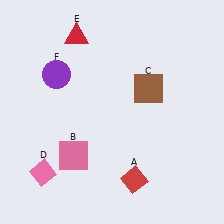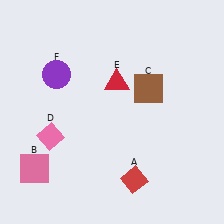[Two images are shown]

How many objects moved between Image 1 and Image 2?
3 objects moved between the two images.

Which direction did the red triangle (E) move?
The red triangle (E) moved down.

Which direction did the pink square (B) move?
The pink square (B) moved left.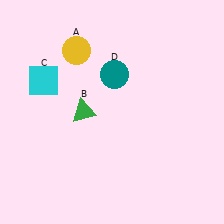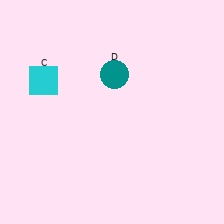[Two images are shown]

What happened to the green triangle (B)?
The green triangle (B) was removed in Image 2. It was in the top-left area of Image 1.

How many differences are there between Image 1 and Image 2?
There are 2 differences between the two images.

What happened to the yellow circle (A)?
The yellow circle (A) was removed in Image 2. It was in the top-left area of Image 1.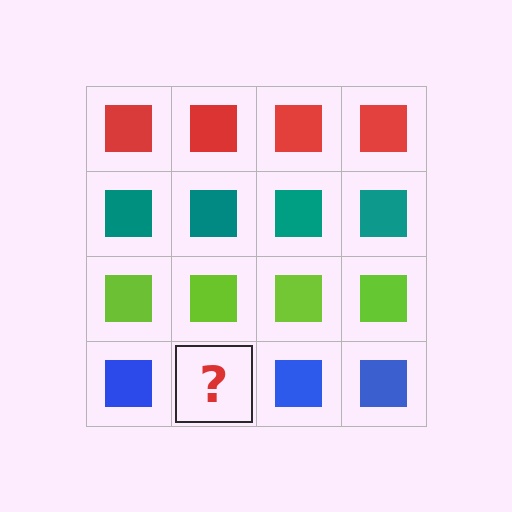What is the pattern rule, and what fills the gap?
The rule is that each row has a consistent color. The gap should be filled with a blue square.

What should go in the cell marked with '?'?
The missing cell should contain a blue square.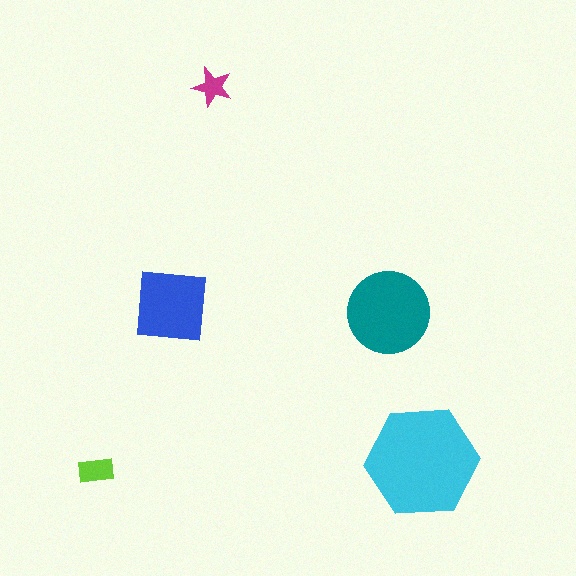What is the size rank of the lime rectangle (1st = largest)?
4th.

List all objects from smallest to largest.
The magenta star, the lime rectangle, the blue square, the teal circle, the cyan hexagon.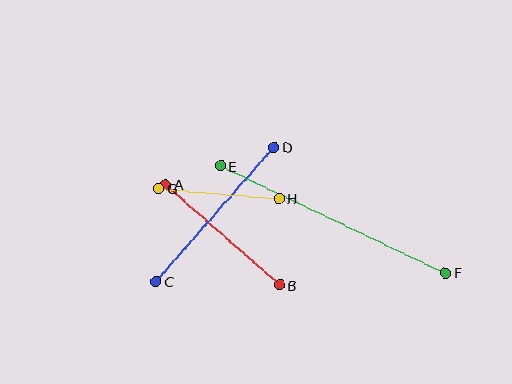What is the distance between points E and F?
The distance is approximately 250 pixels.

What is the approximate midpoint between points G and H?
The midpoint is at approximately (219, 193) pixels.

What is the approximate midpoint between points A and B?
The midpoint is at approximately (223, 235) pixels.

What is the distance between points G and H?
The distance is approximately 120 pixels.